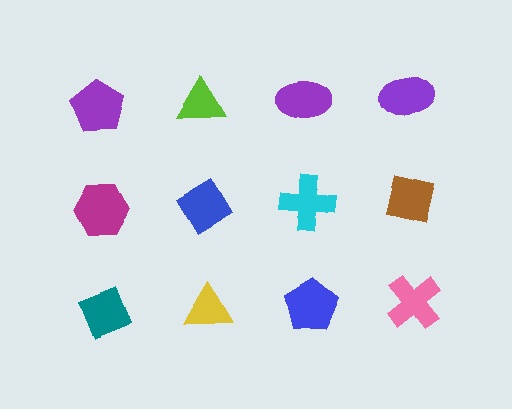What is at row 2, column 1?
A magenta hexagon.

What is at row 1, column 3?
A purple ellipse.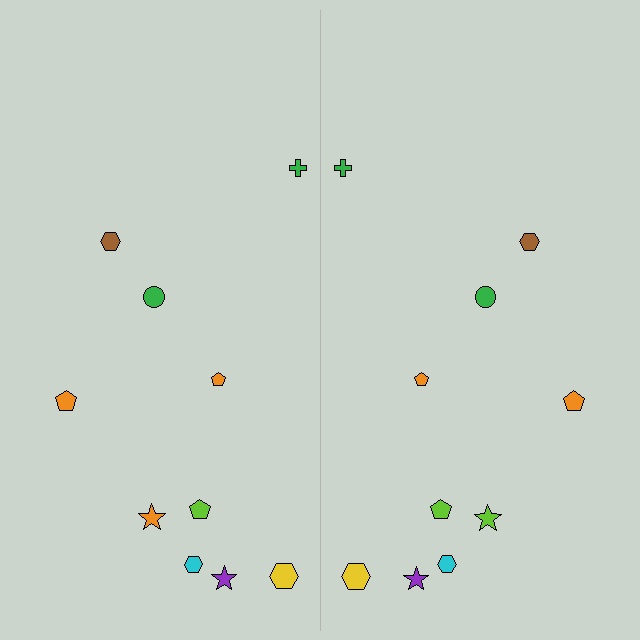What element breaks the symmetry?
The lime star on the right side breaks the symmetry — its mirror counterpart is orange.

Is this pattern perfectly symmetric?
No, the pattern is not perfectly symmetric. The lime star on the right side breaks the symmetry — its mirror counterpart is orange.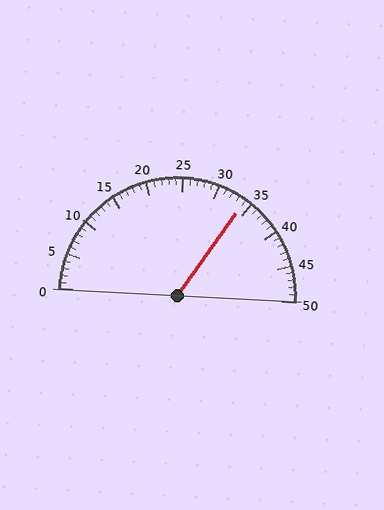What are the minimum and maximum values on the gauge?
The gauge ranges from 0 to 50.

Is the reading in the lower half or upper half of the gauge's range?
The reading is in the upper half of the range (0 to 50).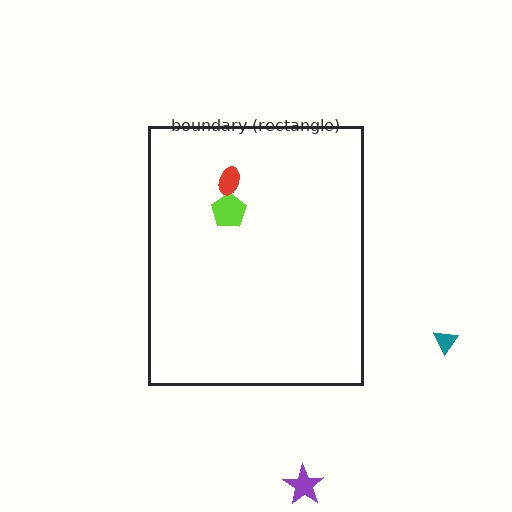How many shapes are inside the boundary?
2 inside, 2 outside.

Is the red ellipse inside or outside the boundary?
Inside.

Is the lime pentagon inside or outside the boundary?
Inside.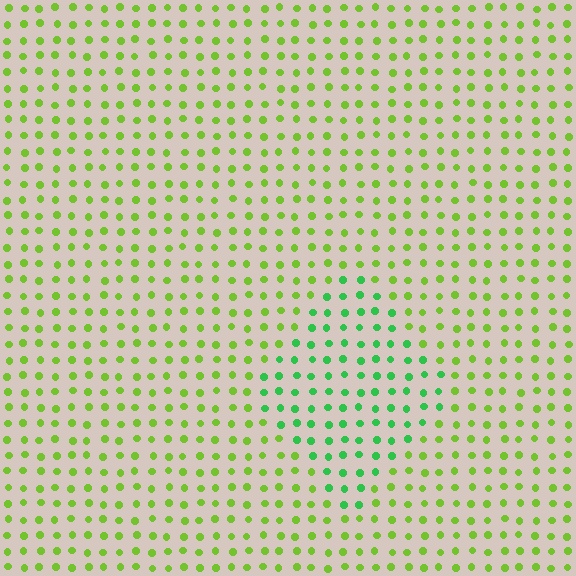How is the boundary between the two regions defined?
The boundary is defined purely by a slight shift in hue (about 39 degrees). Spacing, size, and orientation are identical on both sides.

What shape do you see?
I see a diamond.